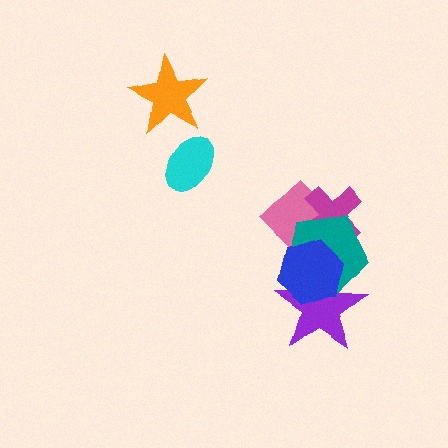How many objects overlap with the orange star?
0 objects overlap with the orange star.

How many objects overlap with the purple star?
2 objects overlap with the purple star.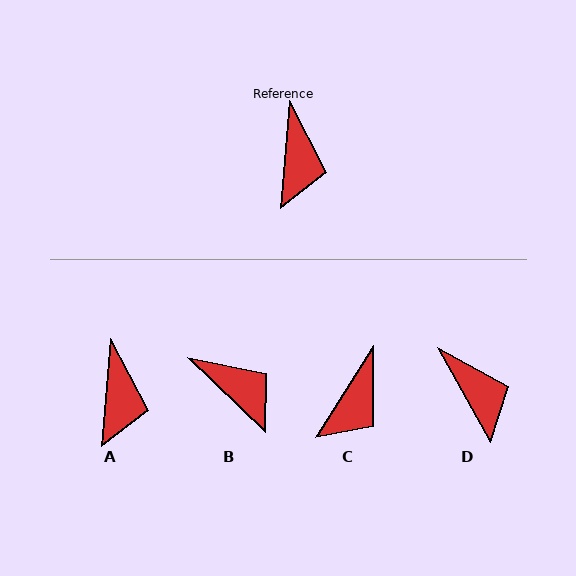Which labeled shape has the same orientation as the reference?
A.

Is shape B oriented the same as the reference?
No, it is off by about 51 degrees.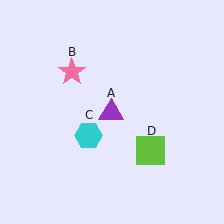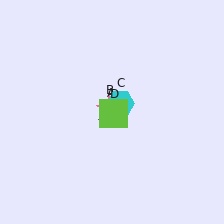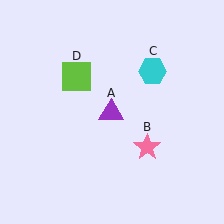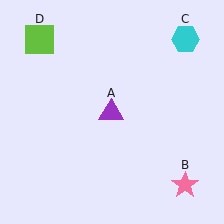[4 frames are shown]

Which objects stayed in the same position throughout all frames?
Purple triangle (object A) remained stationary.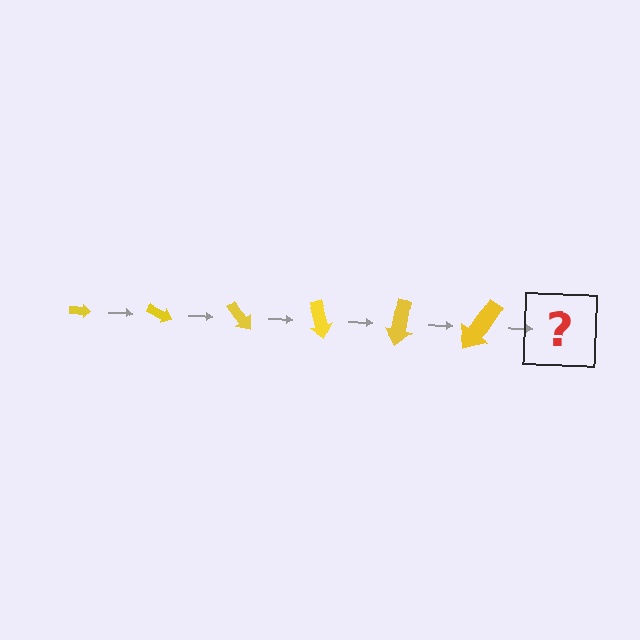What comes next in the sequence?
The next element should be an arrow, larger than the previous one and rotated 150 degrees from the start.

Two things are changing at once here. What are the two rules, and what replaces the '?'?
The two rules are that the arrow grows larger each step and it rotates 25 degrees each step. The '?' should be an arrow, larger than the previous one and rotated 150 degrees from the start.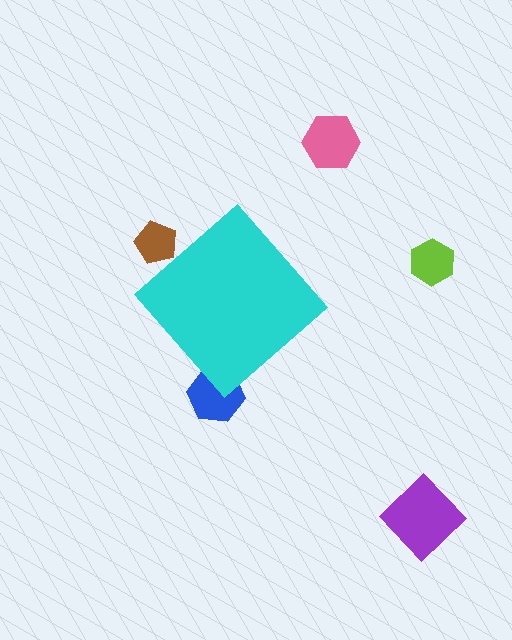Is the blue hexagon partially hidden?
Yes, the blue hexagon is partially hidden behind the cyan diamond.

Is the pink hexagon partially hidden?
No, the pink hexagon is fully visible.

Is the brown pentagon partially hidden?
Yes, the brown pentagon is partially hidden behind the cyan diamond.